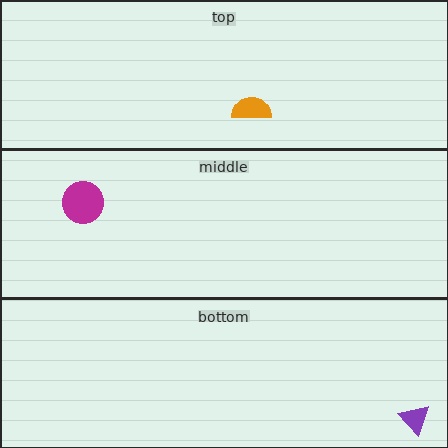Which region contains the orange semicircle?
The top region.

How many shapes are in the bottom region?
1.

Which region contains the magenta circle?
The middle region.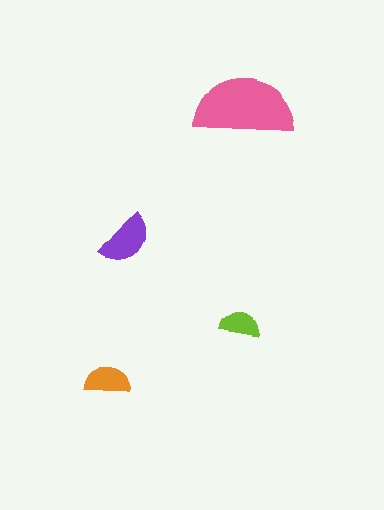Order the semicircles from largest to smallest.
the pink one, the purple one, the orange one, the lime one.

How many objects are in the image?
There are 4 objects in the image.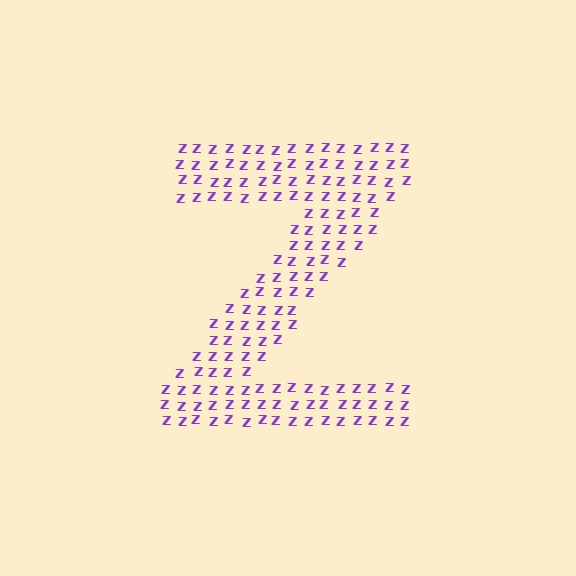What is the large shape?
The large shape is the letter Z.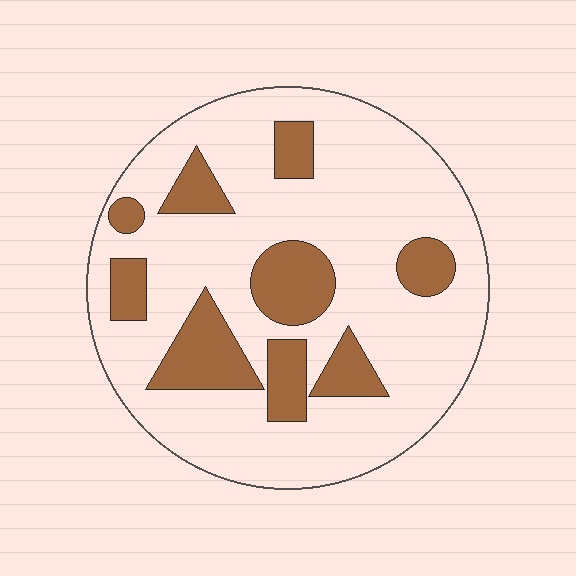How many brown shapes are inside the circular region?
9.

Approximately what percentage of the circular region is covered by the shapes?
Approximately 25%.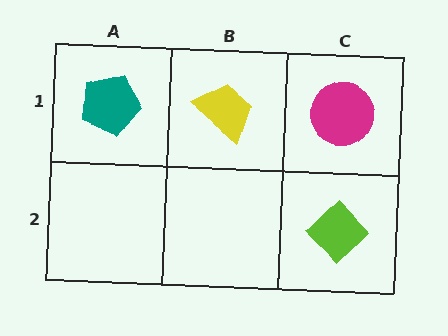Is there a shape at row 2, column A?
No, that cell is empty.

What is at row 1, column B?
A yellow trapezoid.